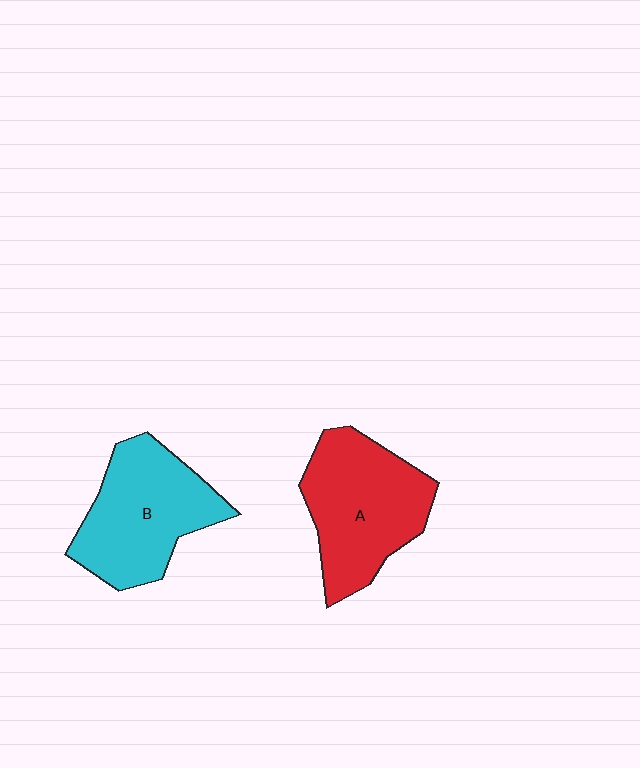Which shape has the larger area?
Shape A (red).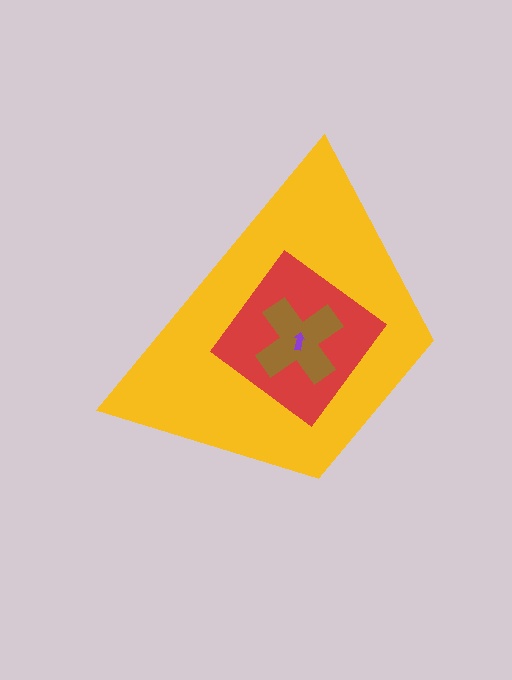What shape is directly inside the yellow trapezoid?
The red diamond.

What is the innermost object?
The purple arrow.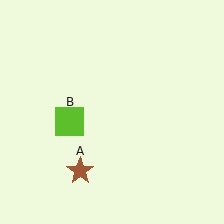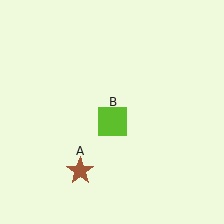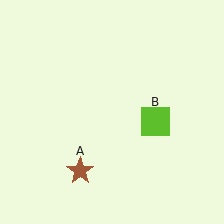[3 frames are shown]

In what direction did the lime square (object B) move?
The lime square (object B) moved right.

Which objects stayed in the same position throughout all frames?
Brown star (object A) remained stationary.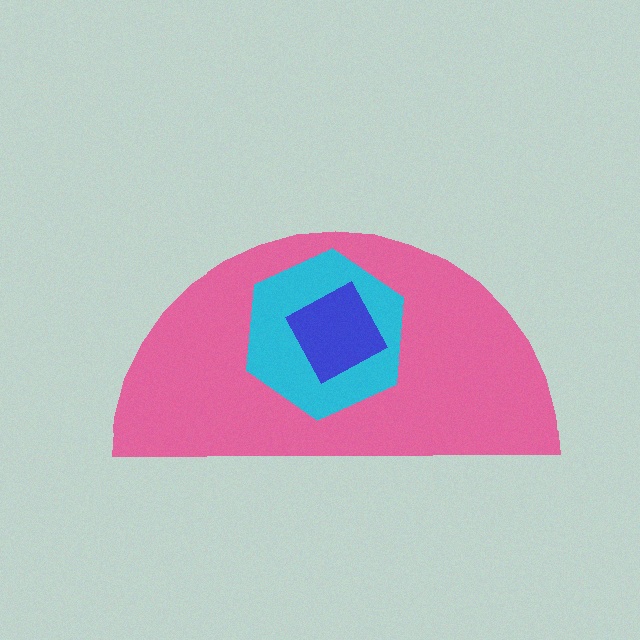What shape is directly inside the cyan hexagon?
The blue diamond.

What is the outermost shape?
The pink semicircle.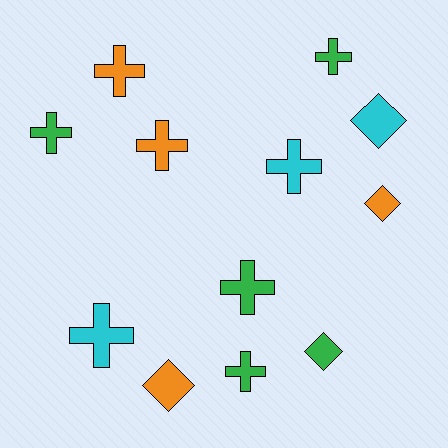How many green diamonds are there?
There is 1 green diamond.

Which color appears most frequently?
Green, with 5 objects.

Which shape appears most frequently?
Cross, with 8 objects.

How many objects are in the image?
There are 12 objects.